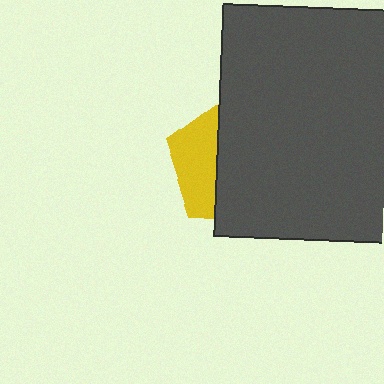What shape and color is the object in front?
The object in front is a dark gray rectangle.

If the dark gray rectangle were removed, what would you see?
You would see the complete yellow pentagon.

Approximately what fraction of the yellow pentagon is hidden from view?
Roughly 66% of the yellow pentagon is hidden behind the dark gray rectangle.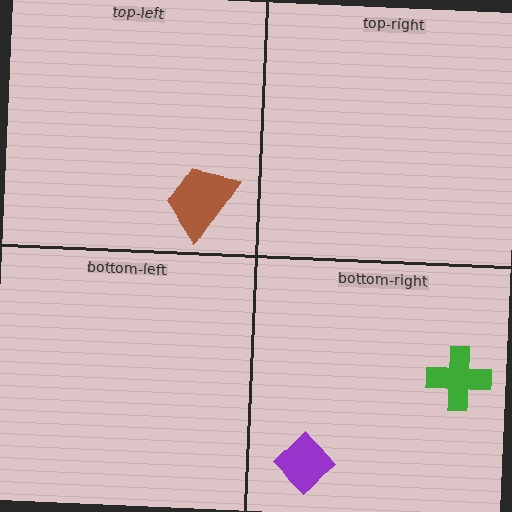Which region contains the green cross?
The bottom-right region.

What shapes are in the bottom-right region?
The green cross, the purple diamond.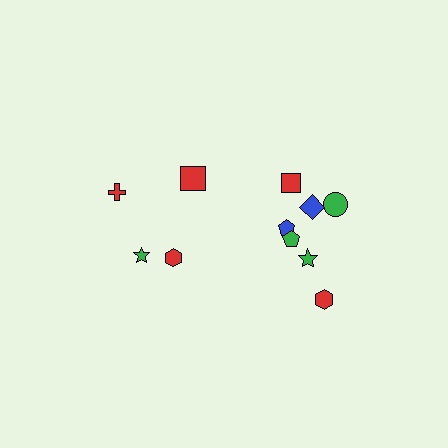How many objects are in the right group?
There are 7 objects.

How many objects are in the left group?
There are 4 objects.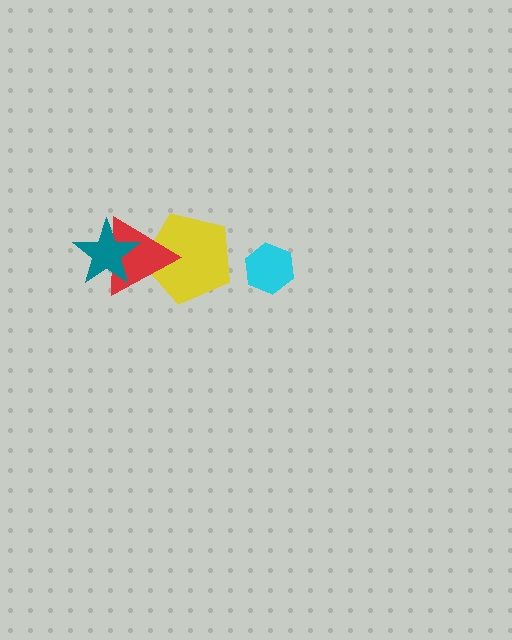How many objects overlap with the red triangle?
2 objects overlap with the red triangle.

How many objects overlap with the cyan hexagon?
0 objects overlap with the cyan hexagon.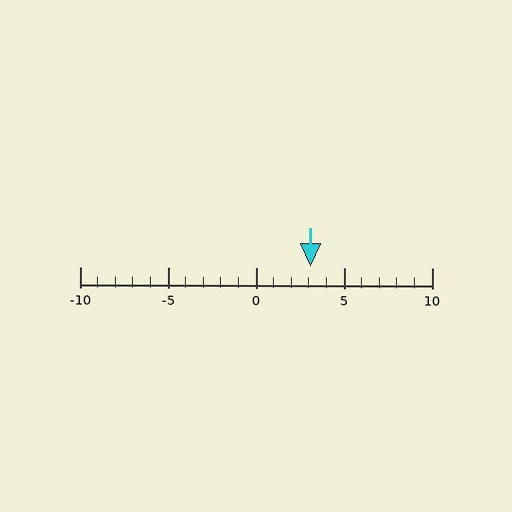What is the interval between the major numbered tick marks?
The major tick marks are spaced 5 units apart.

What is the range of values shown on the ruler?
The ruler shows values from -10 to 10.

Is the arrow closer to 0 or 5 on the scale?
The arrow is closer to 5.